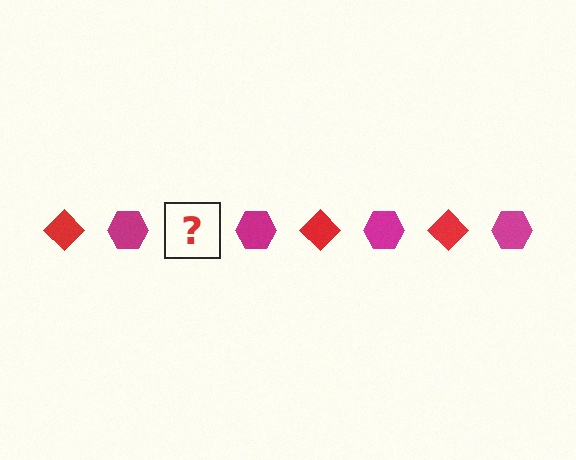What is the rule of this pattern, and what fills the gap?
The rule is that the pattern alternates between red diamond and magenta hexagon. The gap should be filled with a red diamond.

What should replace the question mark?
The question mark should be replaced with a red diamond.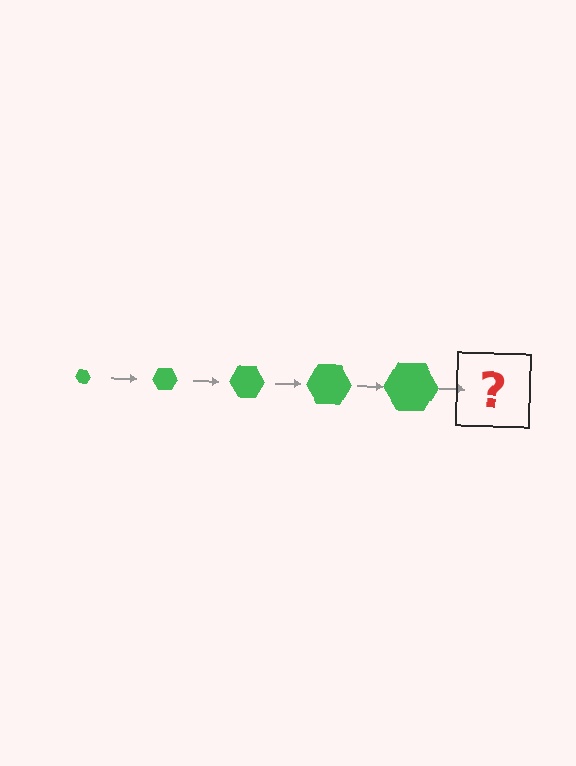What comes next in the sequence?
The next element should be a green hexagon, larger than the previous one.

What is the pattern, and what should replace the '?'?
The pattern is that the hexagon gets progressively larger each step. The '?' should be a green hexagon, larger than the previous one.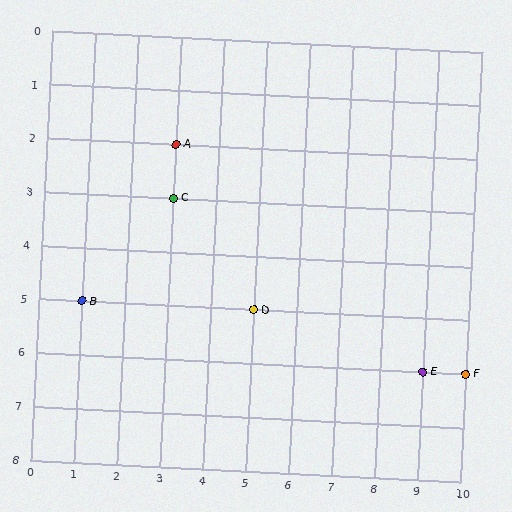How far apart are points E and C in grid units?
Points E and C are 6 columns and 3 rows apart (about 6.7 grid units diagonally).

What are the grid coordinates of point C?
Point C is at grid coordinates (3, 3).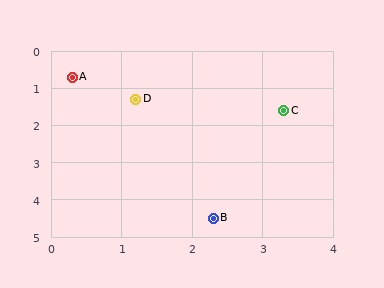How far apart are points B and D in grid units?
Points B and D are about 3.4 grid units apart.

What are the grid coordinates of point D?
Point D is at approximately (1.2, 1.3).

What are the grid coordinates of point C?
Point C is at approximately (3.3, 1.6).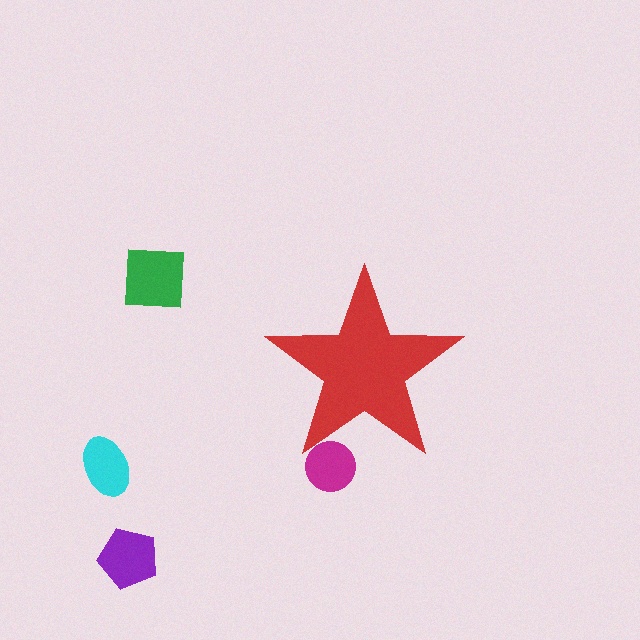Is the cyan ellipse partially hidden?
No, the cyan ellipse is fully visible.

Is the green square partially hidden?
No, the green square is fully visible.